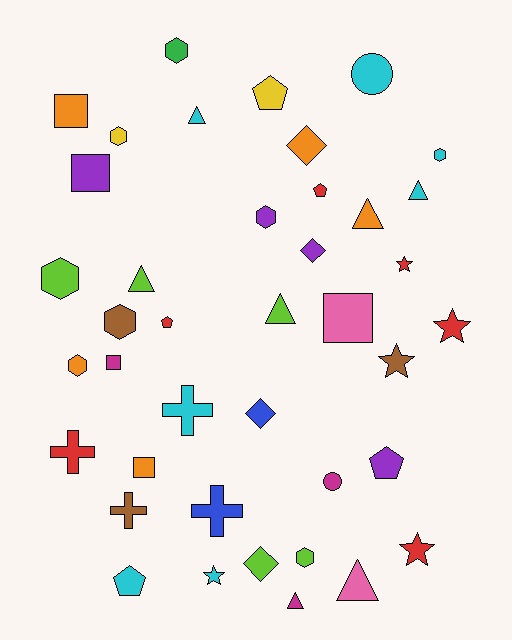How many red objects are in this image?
There are 6 red objects.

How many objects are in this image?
There are 40 objects.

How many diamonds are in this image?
There are 4 diamonds.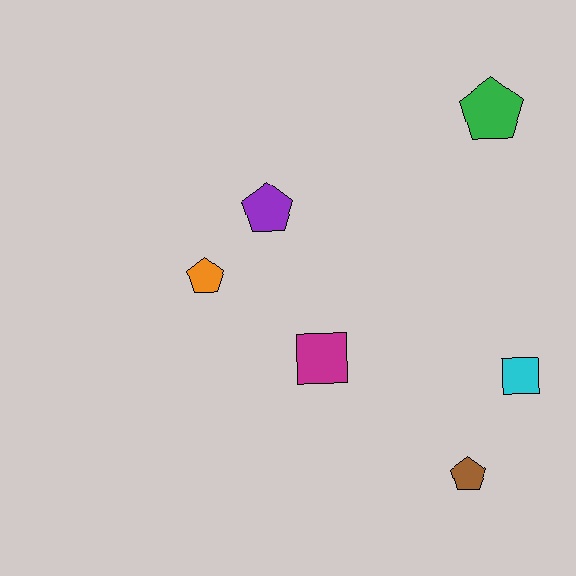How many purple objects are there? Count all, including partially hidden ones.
There is 1 purple object.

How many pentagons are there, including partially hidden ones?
There are 4 pentagons.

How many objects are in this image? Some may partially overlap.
There are 6 objects.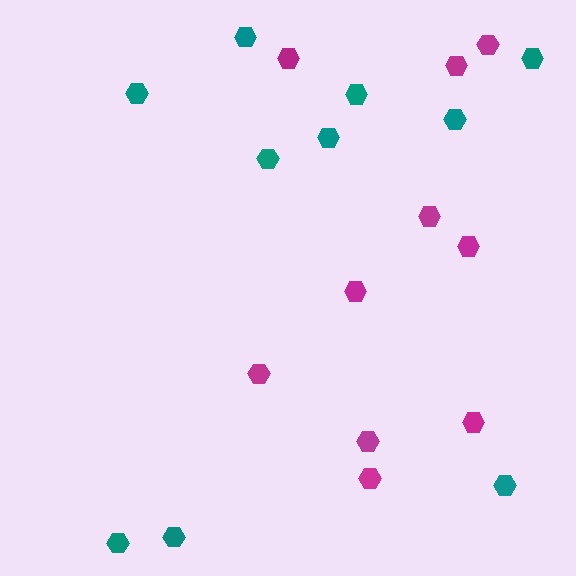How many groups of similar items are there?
There are 2 groups: one group of teal hexagons (10) and one group of magenta hexagons (10).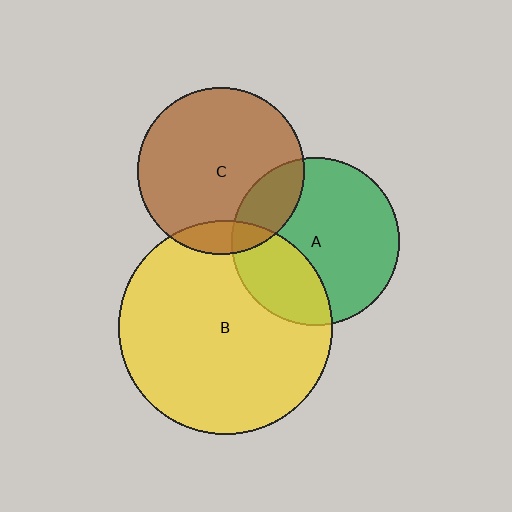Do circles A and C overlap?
Yes.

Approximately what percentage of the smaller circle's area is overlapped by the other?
Approximately 20%.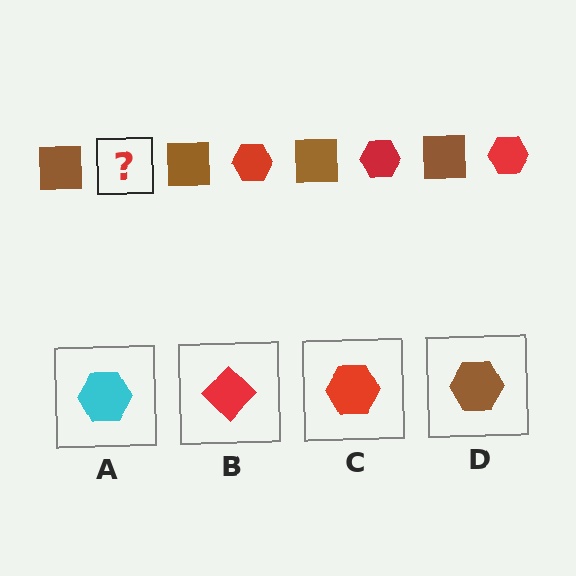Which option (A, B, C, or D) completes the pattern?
C.